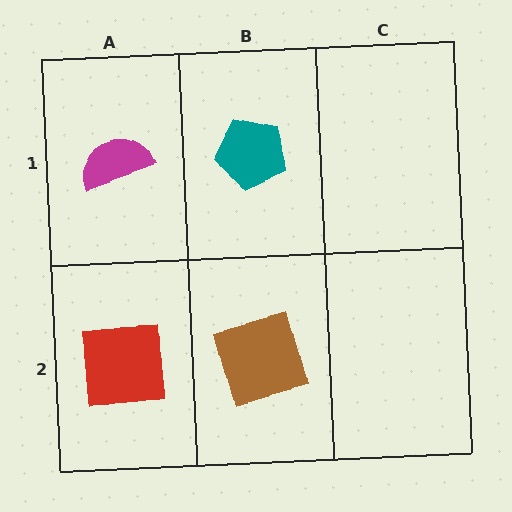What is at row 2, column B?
A brown square.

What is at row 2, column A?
A red square.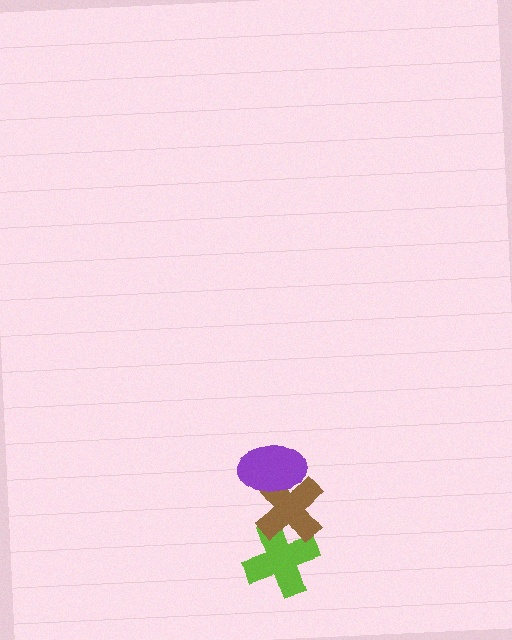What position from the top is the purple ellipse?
The purple ellipse is 1st from the top.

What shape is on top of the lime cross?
The brown cross is on top of the lime cross.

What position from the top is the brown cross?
The brown cross is 2nd from the top.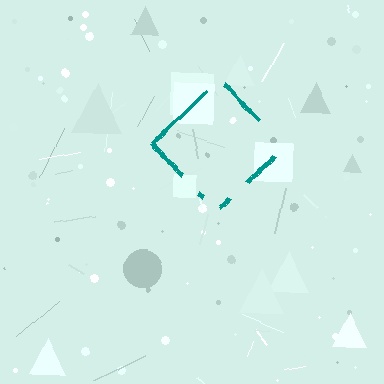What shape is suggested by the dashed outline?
The dashed outline suggests a diamond.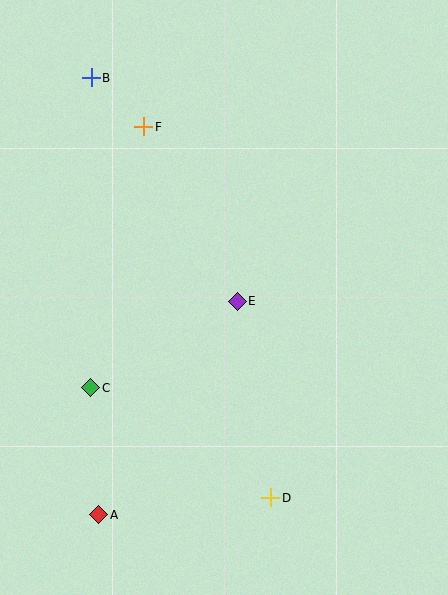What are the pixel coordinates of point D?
Point D is at (271, 498).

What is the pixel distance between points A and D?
The distance between A and D is 173 pixels.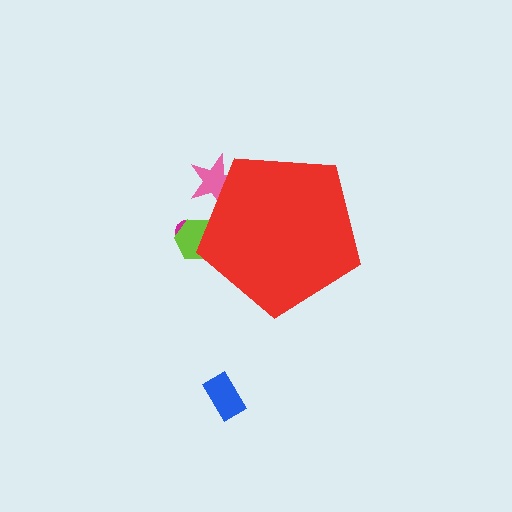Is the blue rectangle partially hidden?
No, the blue rectangle is fully visible.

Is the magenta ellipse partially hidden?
Yes, the magenta ellipse is partially hidden behind the red pentagon.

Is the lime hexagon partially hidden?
Yes, the lime hexagon is partially hidden behind the red pentagon.